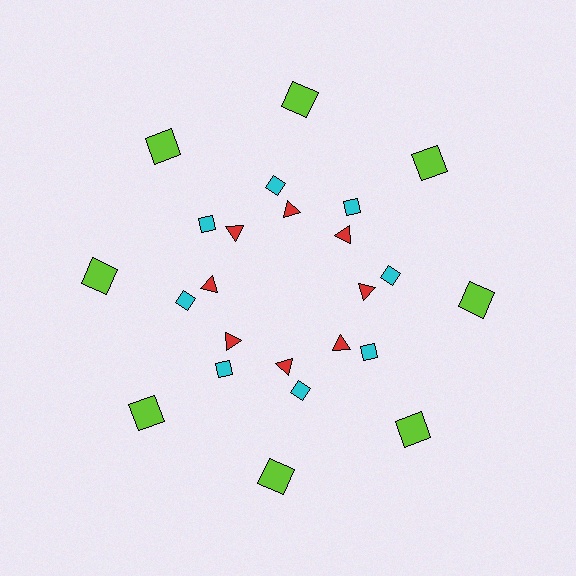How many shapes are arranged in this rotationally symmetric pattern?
There are 24 shapes, arranged in 8 groups of 3.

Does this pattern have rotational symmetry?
Yes, this pattern has 8-fold rotational symmetry. It looks the same after rotating 45 degrees around the center.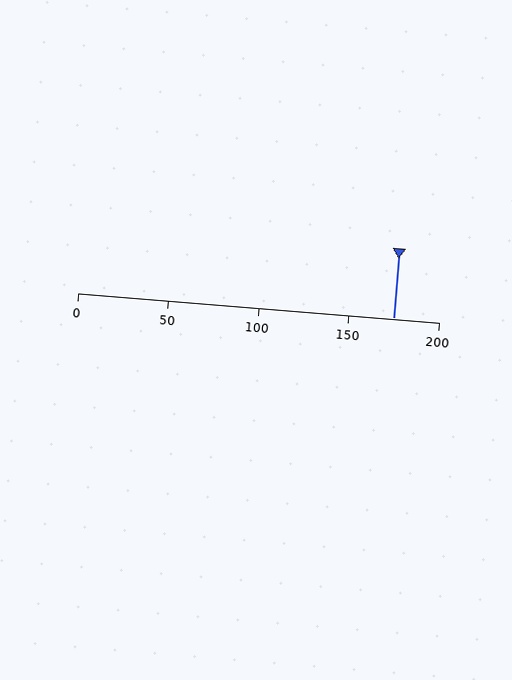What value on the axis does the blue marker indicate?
The marker indicates approximately 175.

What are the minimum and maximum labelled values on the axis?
The axis runs from 0 to 200.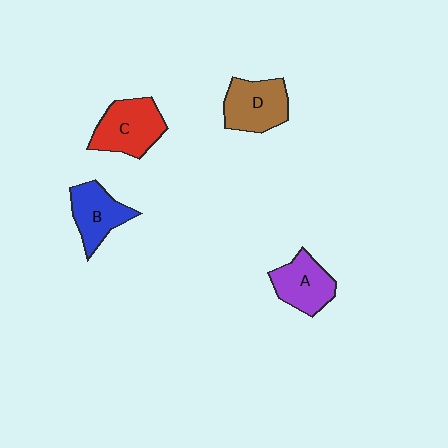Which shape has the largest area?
Shape C (red).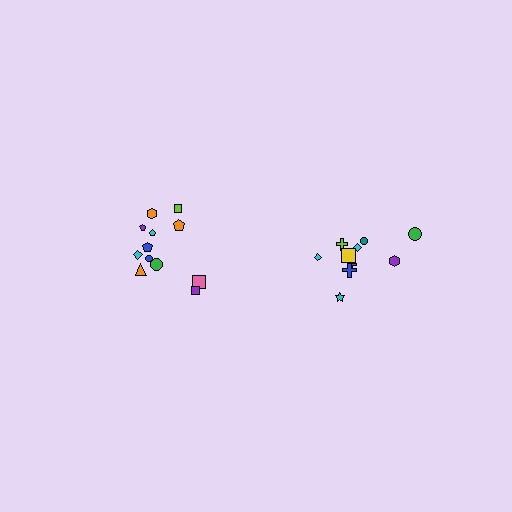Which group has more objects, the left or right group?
The left group.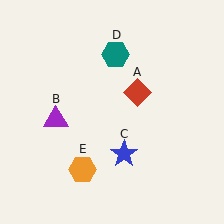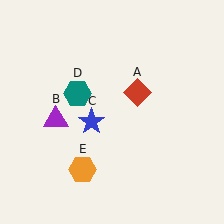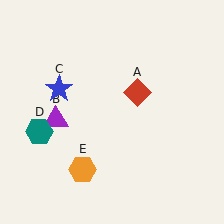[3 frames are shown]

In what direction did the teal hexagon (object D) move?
The teal hexagon (object D) moved down and to the left.